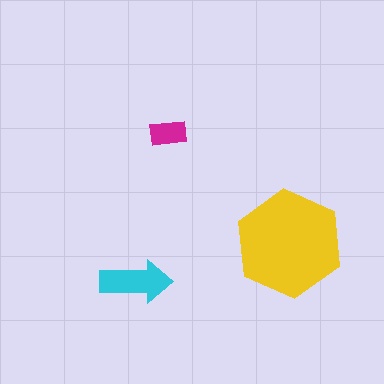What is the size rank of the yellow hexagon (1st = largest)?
1st.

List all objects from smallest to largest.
The magenta rectangle, the cyan arrow, the yellow hexagon.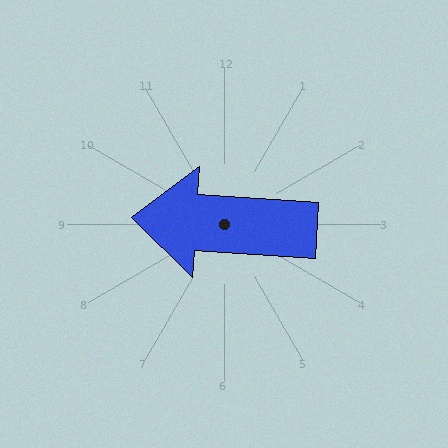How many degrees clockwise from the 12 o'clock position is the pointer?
Approximately 274 degrees.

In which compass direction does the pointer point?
West.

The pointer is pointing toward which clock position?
Roughly 9 o'clock.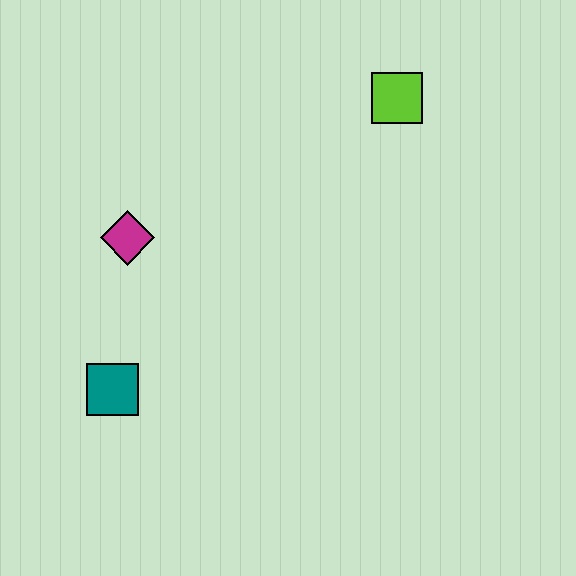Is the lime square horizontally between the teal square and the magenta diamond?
No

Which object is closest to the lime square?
The magenta diamond is closest to the lime square.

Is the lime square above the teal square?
Yes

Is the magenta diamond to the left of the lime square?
Yes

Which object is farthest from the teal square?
The lime square is farthest from the teal square.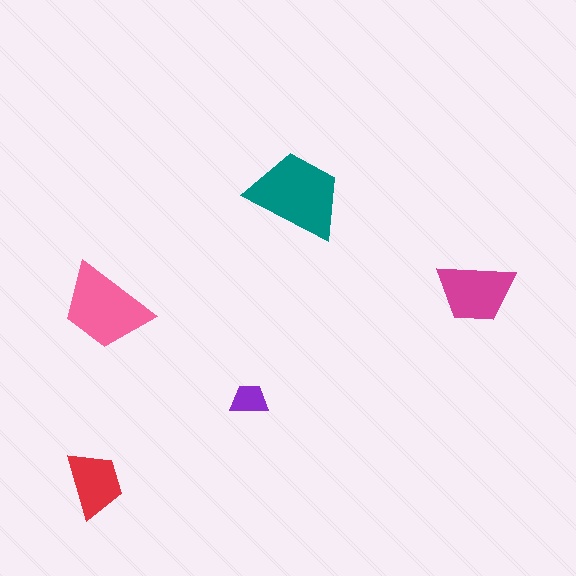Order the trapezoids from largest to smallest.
the teal one, the pink one, the magenta one, the red one, the purple one.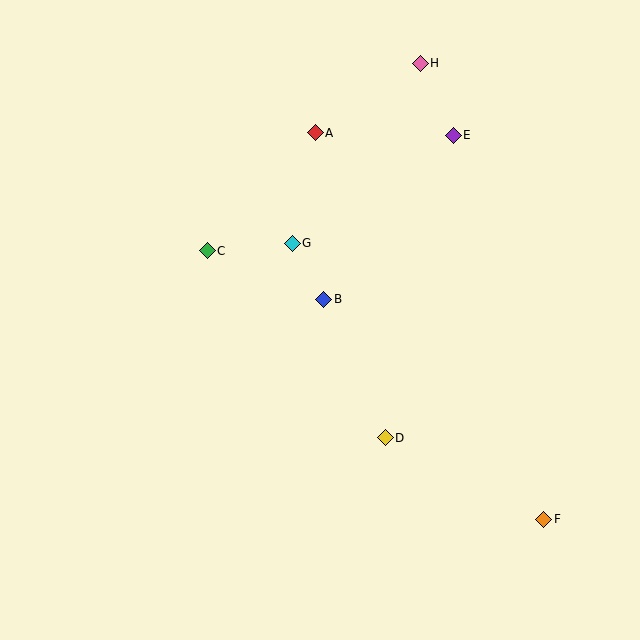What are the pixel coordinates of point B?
Point B is at (324, 299).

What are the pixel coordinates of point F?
Point F is at (544, 519).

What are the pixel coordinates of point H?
Point H is at (420, 63).